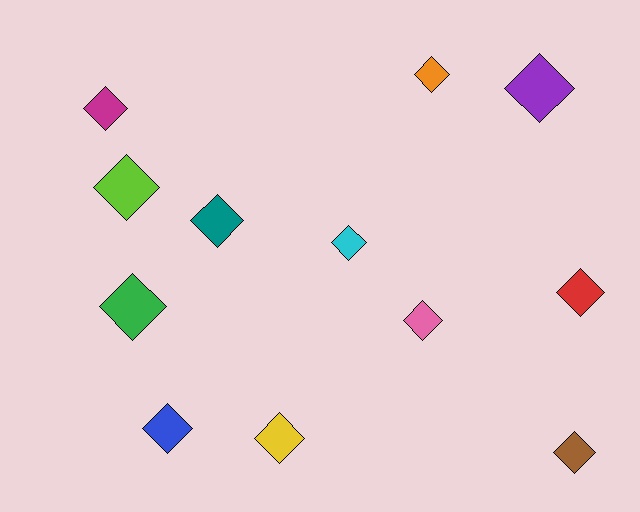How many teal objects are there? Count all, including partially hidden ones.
There is 1 teal object.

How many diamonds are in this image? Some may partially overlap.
There are 12 diamonds.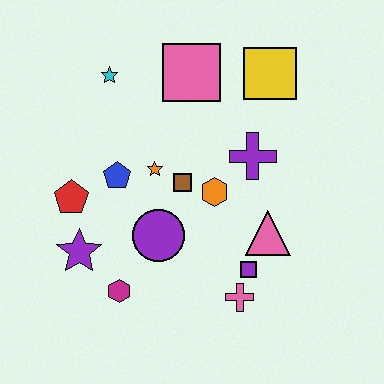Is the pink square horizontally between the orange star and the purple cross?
Yes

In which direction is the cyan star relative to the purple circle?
The cyan star is above the purple circle.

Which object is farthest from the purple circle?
The yellow square is farthest from the purple circle.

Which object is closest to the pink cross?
The purple square is closest to the pink cross.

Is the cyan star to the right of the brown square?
No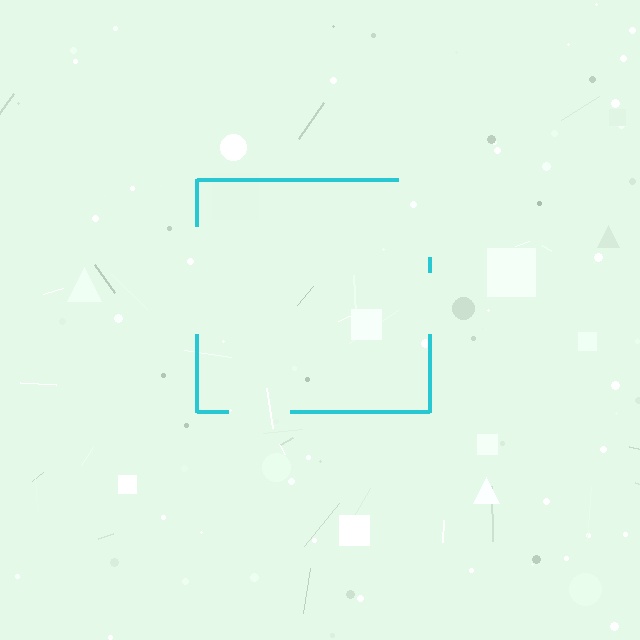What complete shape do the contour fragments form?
The contour fragments form a square.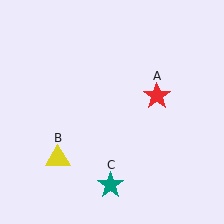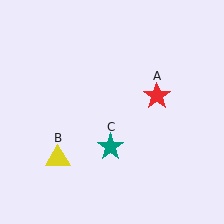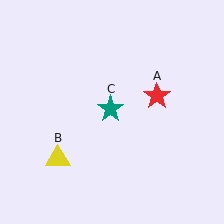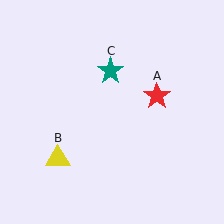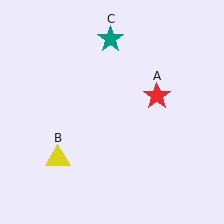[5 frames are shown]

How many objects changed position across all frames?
1 object changed position: teal star (object C).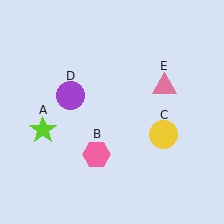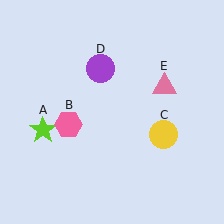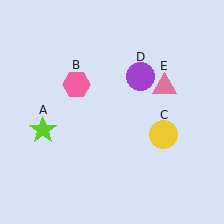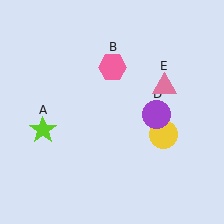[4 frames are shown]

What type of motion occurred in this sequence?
The pink hexagon (object B), purple circle (object D) rotated clockwise around the center of the scene.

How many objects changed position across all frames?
2 objects changed position: pink hexagon (object B), purple circle (object D).